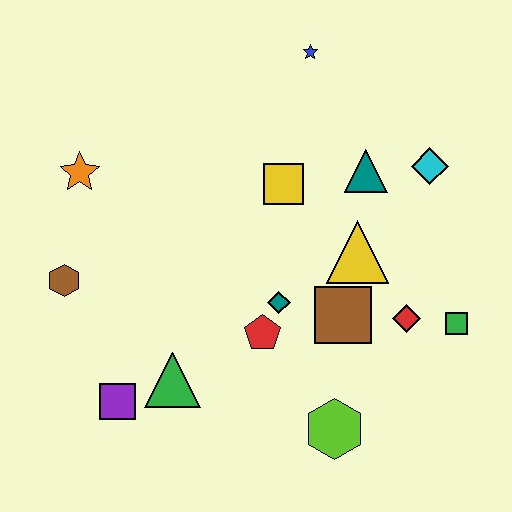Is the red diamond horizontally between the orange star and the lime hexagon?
No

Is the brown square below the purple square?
No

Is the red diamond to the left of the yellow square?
No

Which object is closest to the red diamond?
The green square is closest to the red diamond.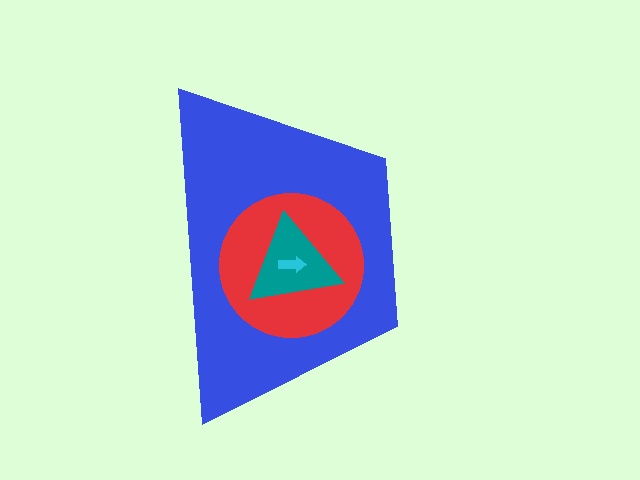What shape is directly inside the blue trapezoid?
The red circle.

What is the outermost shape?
The blue trapezoid.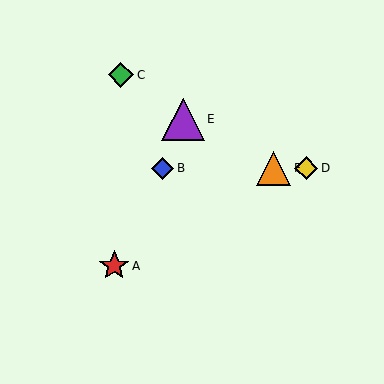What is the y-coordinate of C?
Object C is at y≈75.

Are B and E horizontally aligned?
No, B is at y≈168 and E is at y≈119.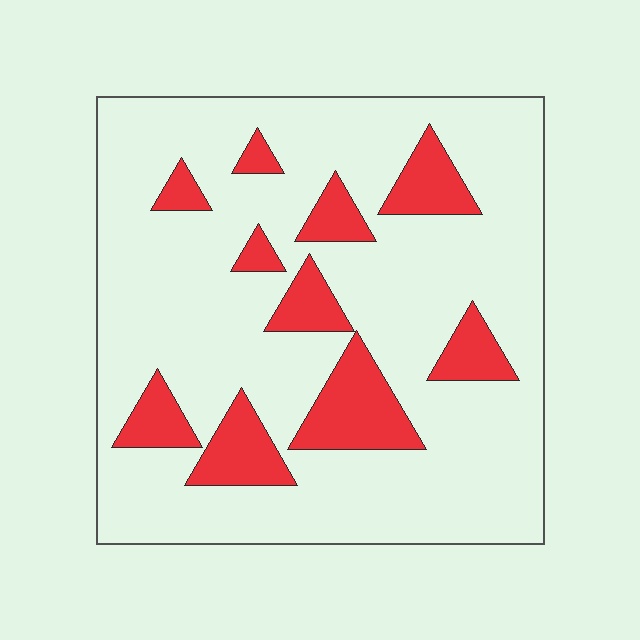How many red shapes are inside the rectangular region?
10.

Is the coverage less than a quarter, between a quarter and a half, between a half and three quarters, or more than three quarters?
Less than a quarter.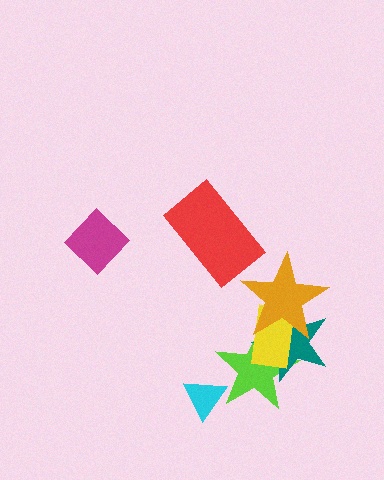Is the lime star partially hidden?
Yes, it is partially covered by another shape.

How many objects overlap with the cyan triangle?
1 object overlaps with the cyan triangle.